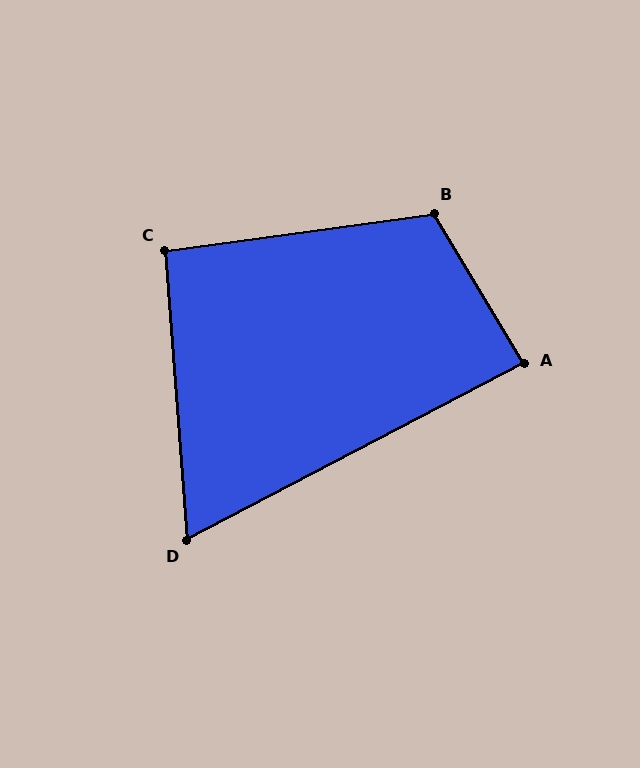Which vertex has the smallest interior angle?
D, at approximately 67 degrees.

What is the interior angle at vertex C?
Approximately 93 degrees (approximately right).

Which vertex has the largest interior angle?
B, at approximately 113 degrees.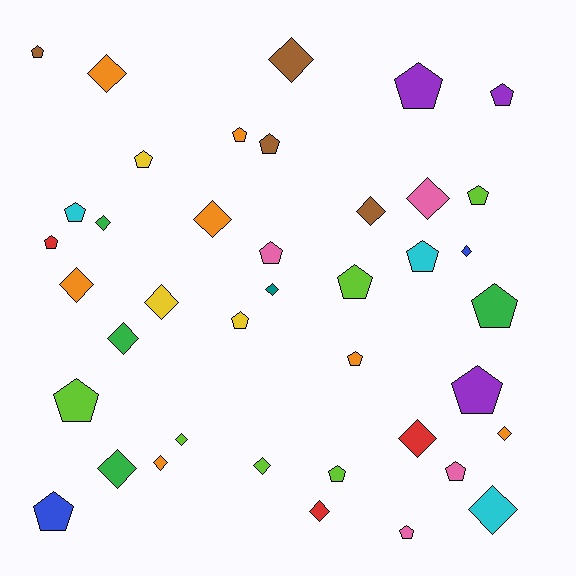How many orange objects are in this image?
There are 7 orange objects.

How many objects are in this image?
There are 40 objects.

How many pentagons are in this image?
There are 21 pentagons.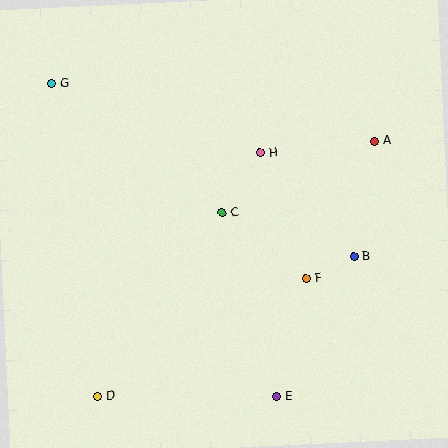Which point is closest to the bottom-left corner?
Point D is closest to the bottom-left corner.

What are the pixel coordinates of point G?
Point G is at (52, 84).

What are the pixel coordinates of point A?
Point A is at (375, 141).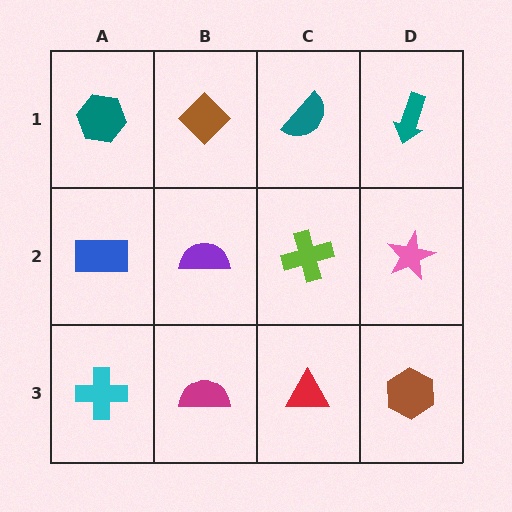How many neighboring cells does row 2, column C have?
4.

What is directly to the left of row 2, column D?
A lime cross.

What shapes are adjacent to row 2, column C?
A teal semicircle (row 1, column C), a red triangle (row 3, column C), a purple semicircle (row 2, column B), a pink star (row 2, column D).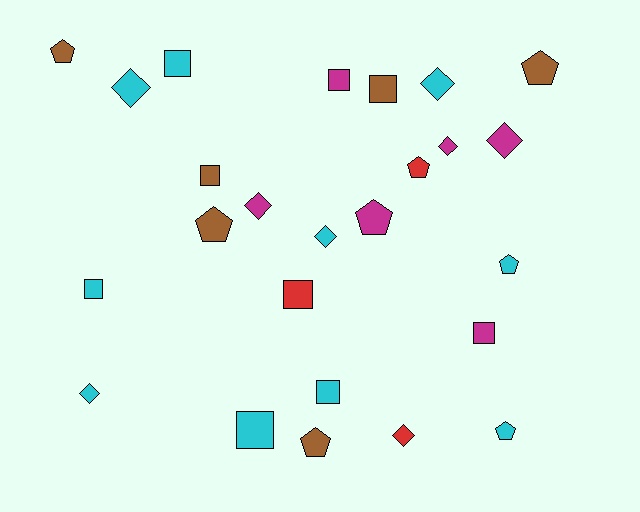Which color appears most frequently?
Cyan, with 10 objects.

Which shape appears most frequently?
Square, with 9 objects.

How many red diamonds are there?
There is 1 red diamond.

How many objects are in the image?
There are 25 objects.